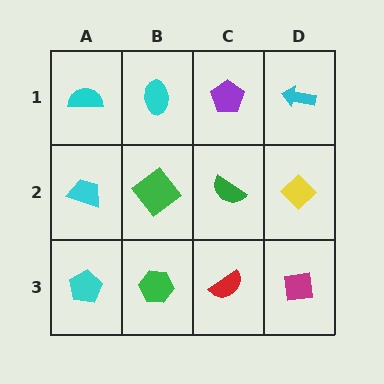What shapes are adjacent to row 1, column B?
A green diamond (row 2, column B), a cyan semicircle (row 1, column A), a purple pentagon (row 1, column C).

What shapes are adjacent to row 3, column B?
A green diamond (row 2, column B), a cyan pentagon (row 3, column A), a red semicircle (row 3, column C).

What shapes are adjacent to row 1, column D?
A yellow diamond (row 2, column D), a purple pentagon (row 1, column C).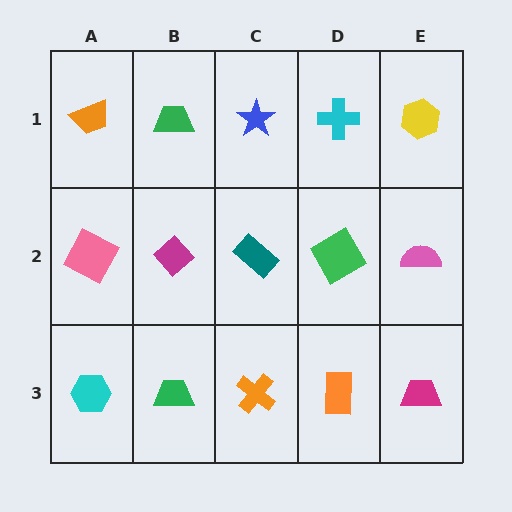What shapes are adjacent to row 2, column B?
A green trapezoid (row 1, column B), a green trapezoid (row 3, column B), a pink square (row 2, column A), a teal rectangle (row 2, column C).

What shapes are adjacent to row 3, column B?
A magenta diamond (row 2, column B), a cyan hexagon (row 3, column A), an orange cross (row 3, column C).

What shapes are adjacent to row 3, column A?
A pink square (row 2, column A), a green trapezoid (row 3, column B).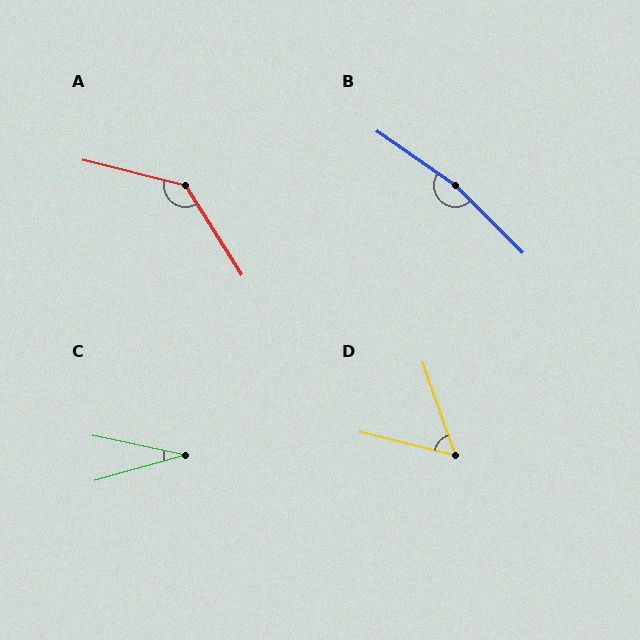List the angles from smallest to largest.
C (27°), D (57°), A (137°), B (170°).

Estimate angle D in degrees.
Approximately 57 degrees.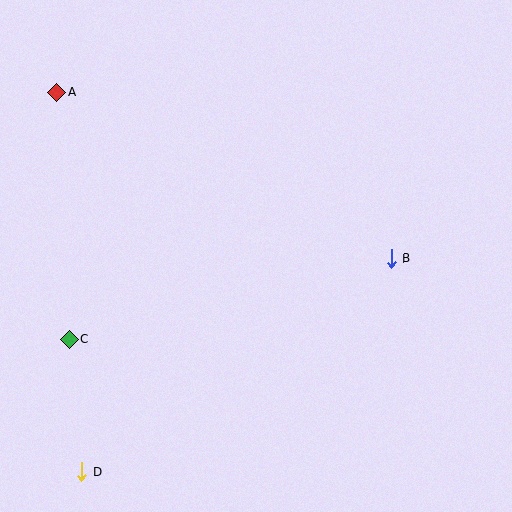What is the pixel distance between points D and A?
The distance between D and A is 380 pixels.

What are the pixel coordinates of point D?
Point D is at (82, 471).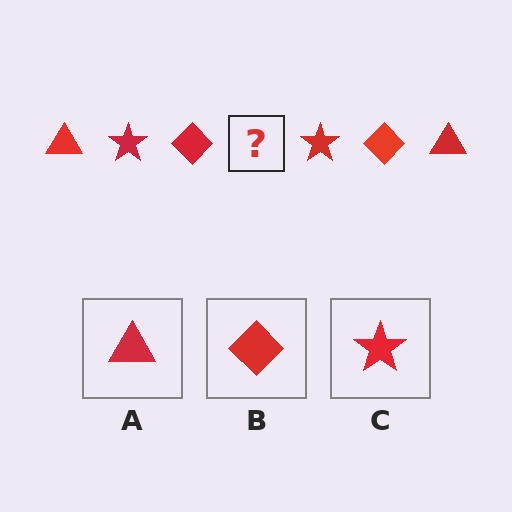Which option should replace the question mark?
Option A.